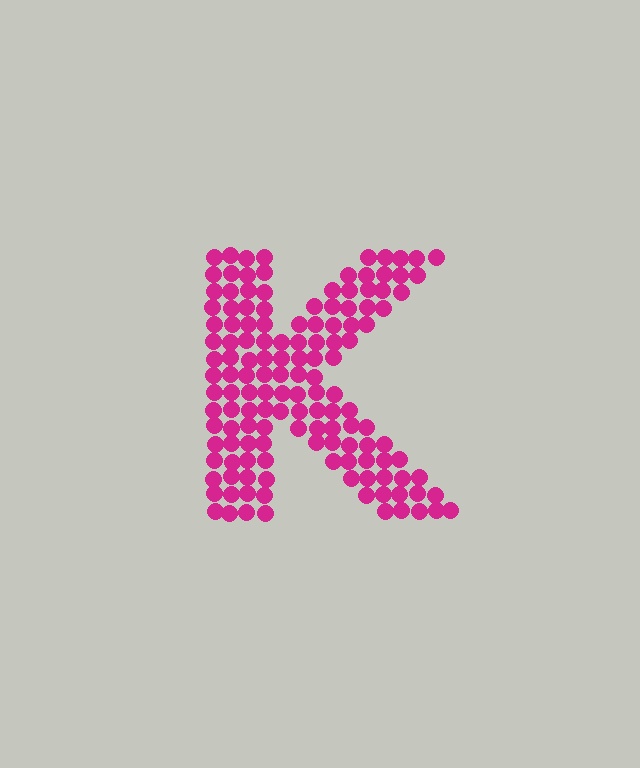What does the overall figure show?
The overall figure shows the letter K.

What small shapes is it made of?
It is made of small circles.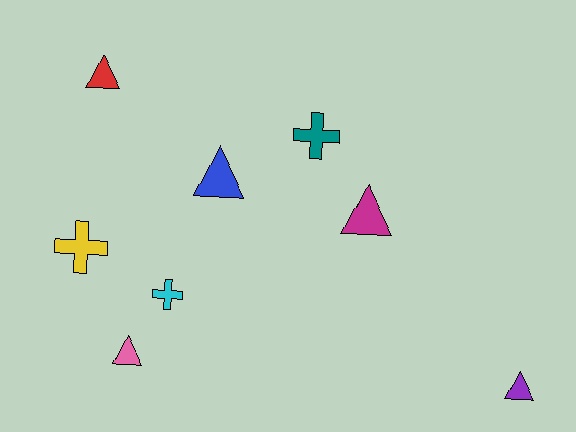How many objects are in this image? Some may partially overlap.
There are 8 objects.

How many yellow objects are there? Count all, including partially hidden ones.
There is 1 yellow object.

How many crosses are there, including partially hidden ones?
There are 3 crosses.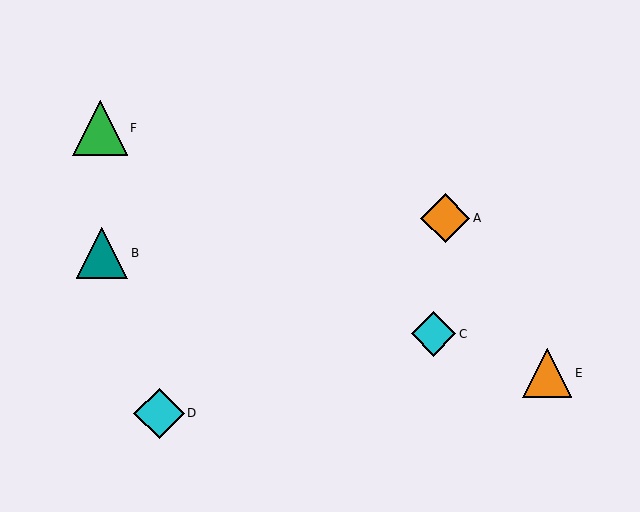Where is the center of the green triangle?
The center of the green triangle is at (100, 128).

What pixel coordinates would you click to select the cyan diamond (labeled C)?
Click at (434, 334) to select the cyan diamond C.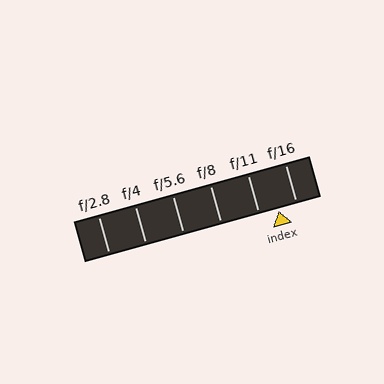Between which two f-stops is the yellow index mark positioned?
The index mark is between f/11 and f/16.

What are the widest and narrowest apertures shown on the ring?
The widest aperture shown is f/2.8 and the narrowest is f/16.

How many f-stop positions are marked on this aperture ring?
There are 6 f-stop positions marked.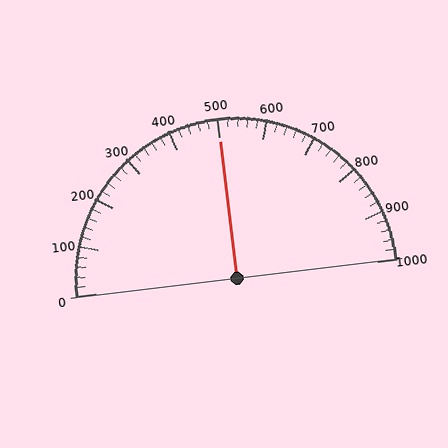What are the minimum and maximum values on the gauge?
The gauge ranges from 0 to 1000.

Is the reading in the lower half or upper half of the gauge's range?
The reading is in the upper half of the range (0 to 1000).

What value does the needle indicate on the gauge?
The needle indicates approximately 500.